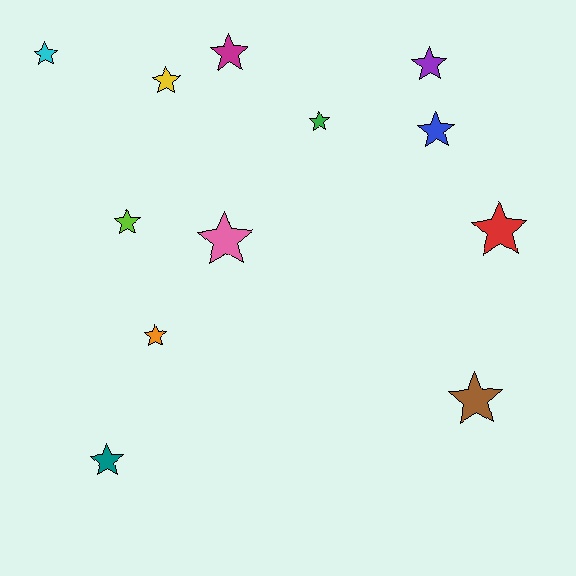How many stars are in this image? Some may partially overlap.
There are 12 stars.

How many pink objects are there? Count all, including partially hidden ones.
There is 1 pink object.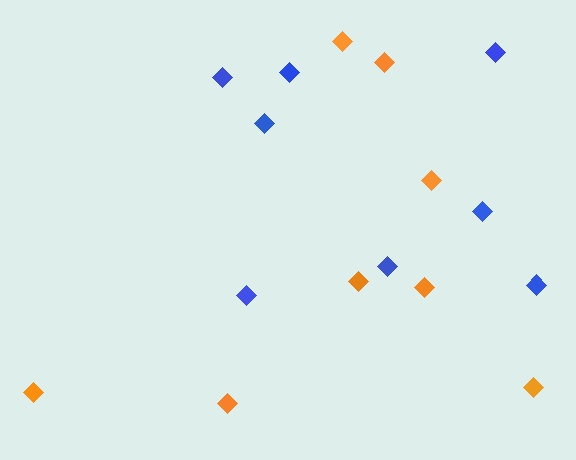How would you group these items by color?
There are 2 groups: one group of orange diamonds (8) and one group of blue diamonds (8).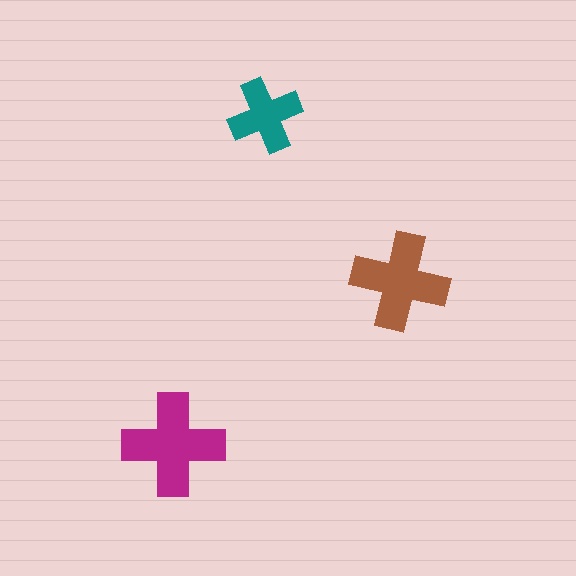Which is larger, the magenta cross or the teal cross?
The magenta one.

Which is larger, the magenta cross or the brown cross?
The magenta one.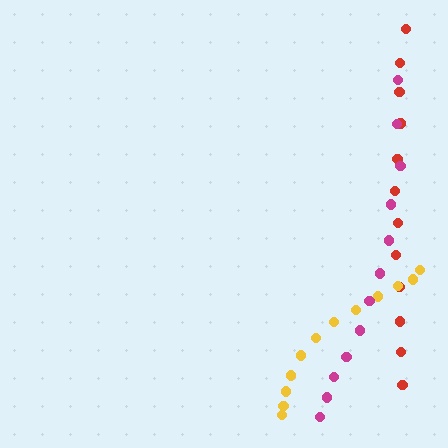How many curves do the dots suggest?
There are 3 distinct paths.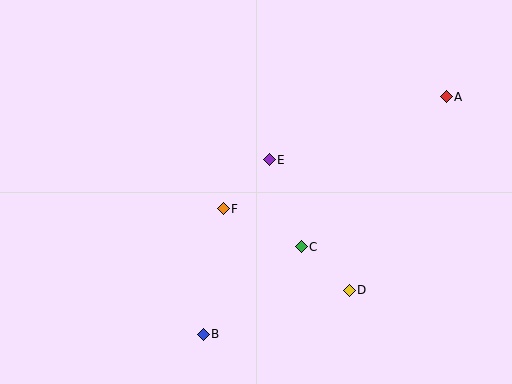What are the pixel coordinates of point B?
Point B is at (203, 334).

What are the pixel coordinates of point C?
Point C is at (301, 247).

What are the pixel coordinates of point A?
Point A is at (446, 97).